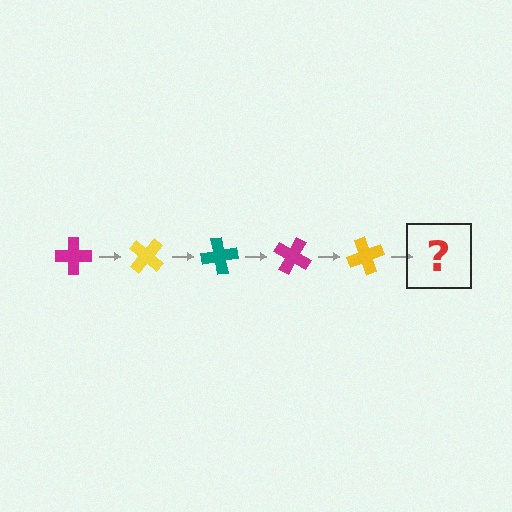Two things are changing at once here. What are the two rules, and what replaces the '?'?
The two rules are that it rotates 40 degrees each step and the color cycles through magenta, yellow, and teal. The '?' should be a teal cross, rotated 200 degrees from the start.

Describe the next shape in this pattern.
It should be a teal cross, rotated 200 degrees from the start.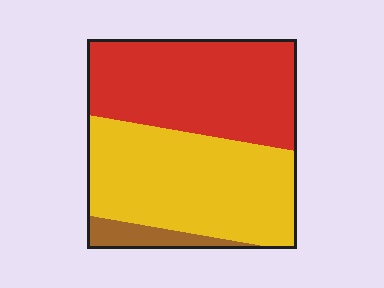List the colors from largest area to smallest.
From largest to smallest: yellow, red, brown.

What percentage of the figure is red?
Red covers about 45% of the figure.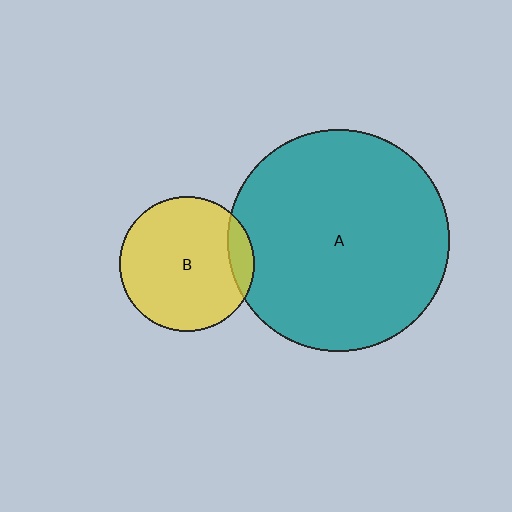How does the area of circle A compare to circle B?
Approximately 2.7 times.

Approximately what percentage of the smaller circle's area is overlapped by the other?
Approximately 10%.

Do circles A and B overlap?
Yes.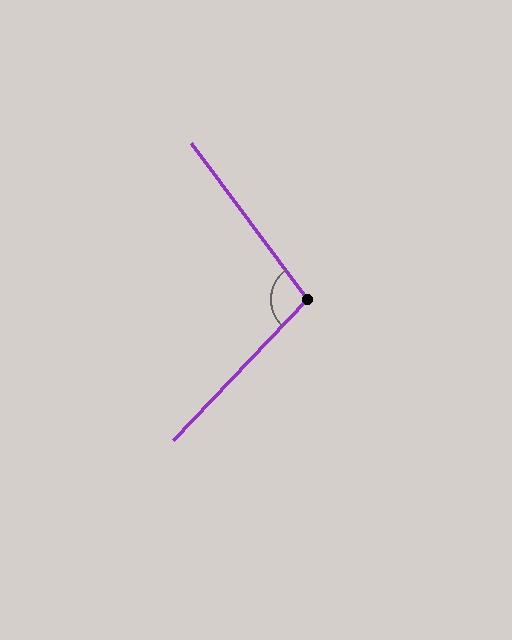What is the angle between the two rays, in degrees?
Approximately 100 degrees.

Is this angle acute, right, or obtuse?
It is obtuse.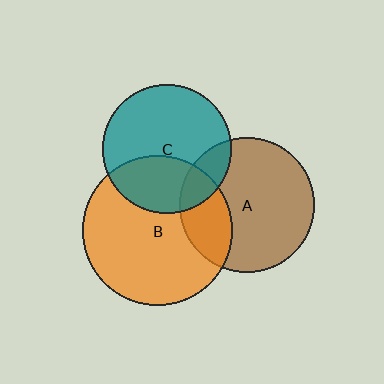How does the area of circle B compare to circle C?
Approximately 1.4 times.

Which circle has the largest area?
Circle B (orange).